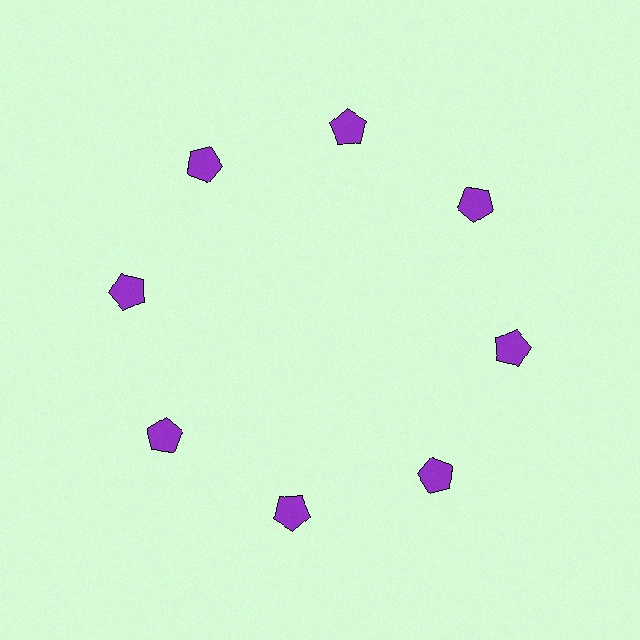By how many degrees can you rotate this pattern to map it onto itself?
The pattern maps onto itself every 45 degrees of rotation.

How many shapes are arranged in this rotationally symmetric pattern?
There are 8 shapes, arranged in 8 groups of 1.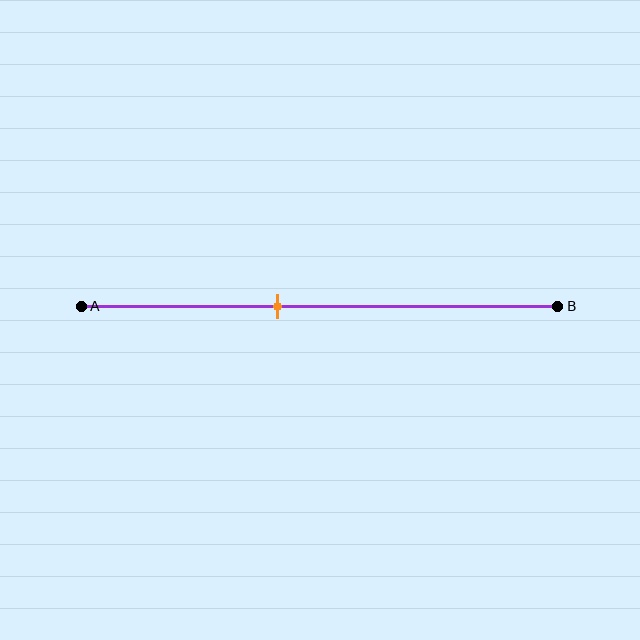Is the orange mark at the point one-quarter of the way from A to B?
No, the mark is at about 40% from A, not at the 25% one-quarter point.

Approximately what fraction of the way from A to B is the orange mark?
The orange mark is approximately 40% of the way from A to B.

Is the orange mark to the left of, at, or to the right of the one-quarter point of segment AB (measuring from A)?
The orange mark is to the right of the one-quarter point of segment AB.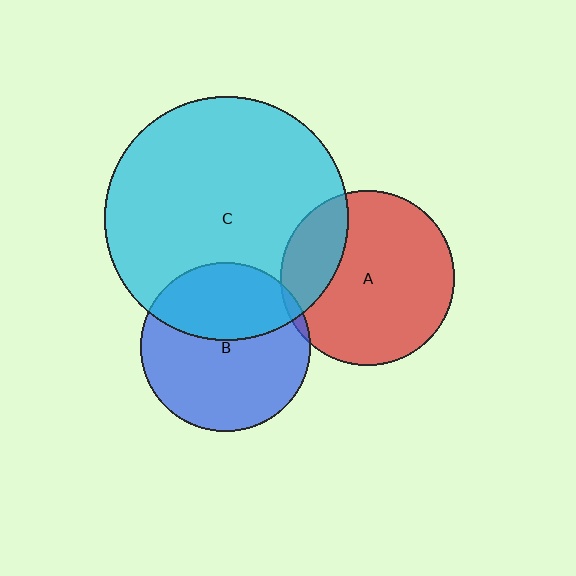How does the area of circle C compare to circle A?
Approximately 2.0 times.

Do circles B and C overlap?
Yes.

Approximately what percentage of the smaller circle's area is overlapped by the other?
Approximately 40%.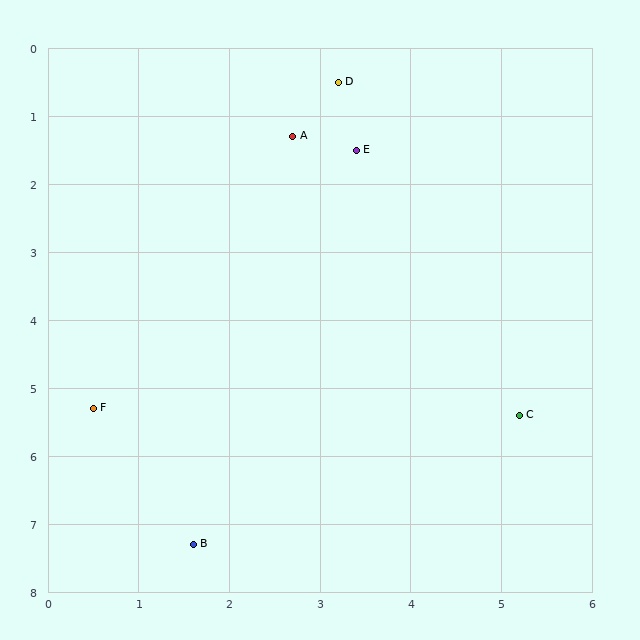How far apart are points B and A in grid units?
Points B and A are about 6.1 grid units apart.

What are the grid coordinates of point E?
Point E is at approximately (3.4, 1.5).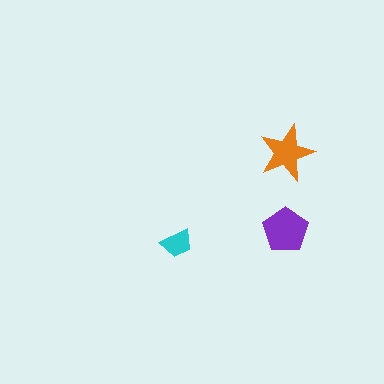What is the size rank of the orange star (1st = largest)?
2nd.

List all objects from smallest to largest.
The cyan trapezoid, the orange star, the purple pentagon.